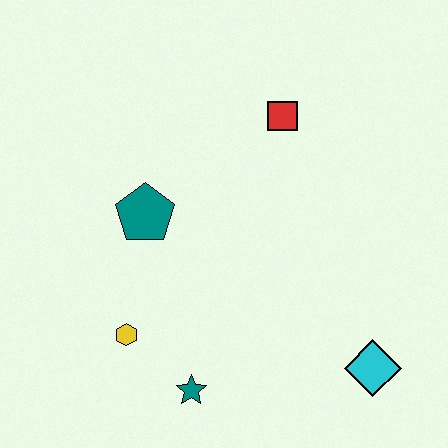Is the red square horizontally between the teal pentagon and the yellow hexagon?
No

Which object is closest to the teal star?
The yellow hexagon is closest to the teal star.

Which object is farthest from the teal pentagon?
The cyan diamond is farthest from the teal pentagon.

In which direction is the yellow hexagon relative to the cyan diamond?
The yellow hexagon is to the left of the cyan diamond.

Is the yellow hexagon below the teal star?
No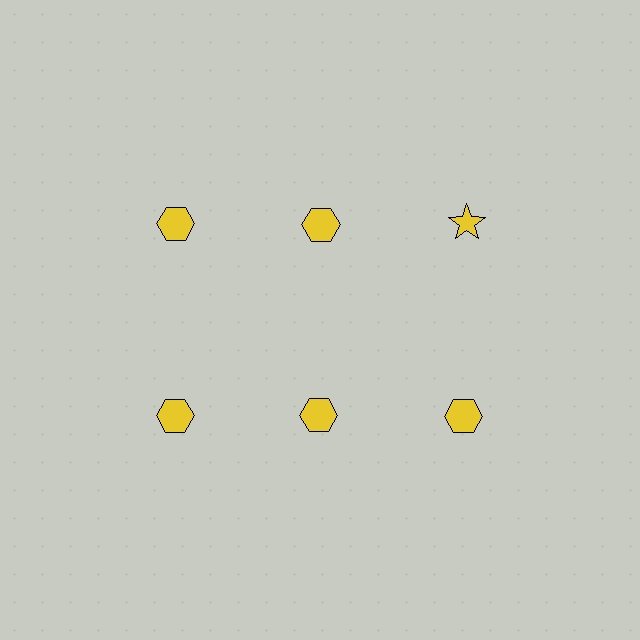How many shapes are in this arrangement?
There are 6 shapes arranged in a grid pattern.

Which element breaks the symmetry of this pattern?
The yellow star in the top row, center column breaks the symmetry. All other shapes are yellow hexagons.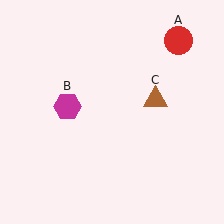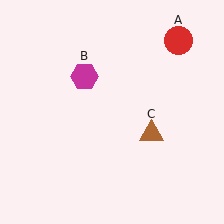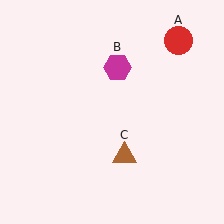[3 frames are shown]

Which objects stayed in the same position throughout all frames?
Red circle (object A) remained stationary.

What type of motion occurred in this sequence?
The magenta hexagon (object B), brown triangle (object C) rotated clockwise around the center of the scene.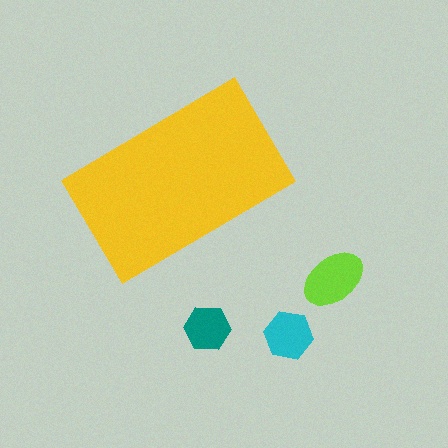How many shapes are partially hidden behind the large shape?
0 shapes are partially hidden.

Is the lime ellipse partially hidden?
No, the lime ellipse is fully visible.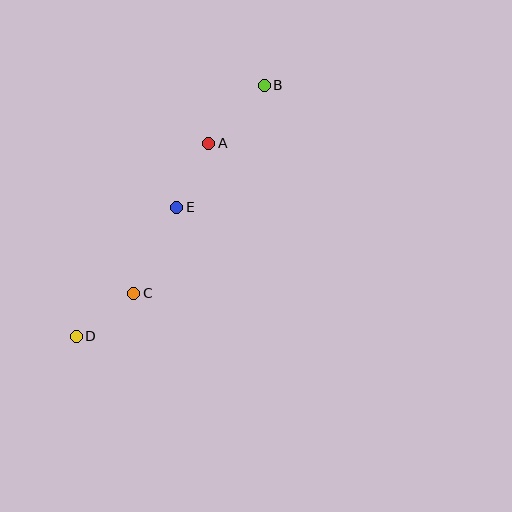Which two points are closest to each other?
Points A and E are closest to each other.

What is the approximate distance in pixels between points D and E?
The distance between D and E is approximately 164 pixels.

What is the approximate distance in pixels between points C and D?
The distance between C and D is approximately 72 pixels.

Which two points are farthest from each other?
Points B and D are farthest from each other.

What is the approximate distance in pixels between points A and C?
The distance between A and C is approximately 168 pixels.